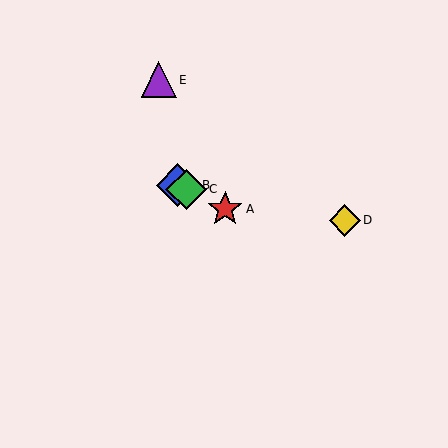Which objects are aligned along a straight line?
Objects A, B, C are aligned along a straight line.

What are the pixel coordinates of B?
Object B is at (178, 185).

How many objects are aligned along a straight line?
3 objects (A, B, C) are aligned along a straight line.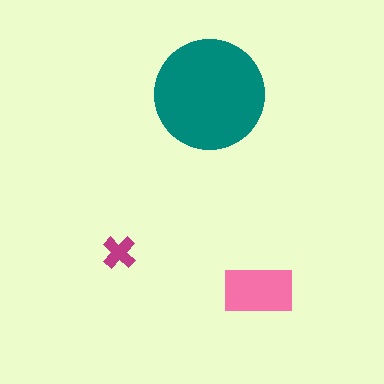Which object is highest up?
The teal circle is topmost.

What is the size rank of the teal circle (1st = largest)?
1st.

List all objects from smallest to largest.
The magenta cross, the pink rectangle, the teal circle.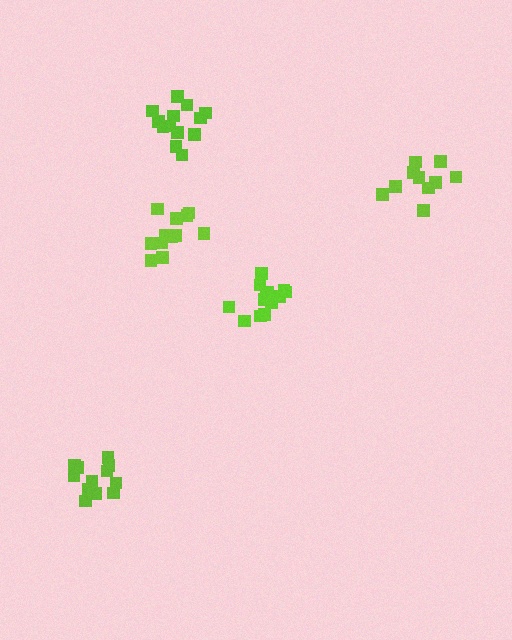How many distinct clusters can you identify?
There are 5 distinct clusters.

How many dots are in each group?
Group 1: 12 dots, Group 2: 13 dots, Group 3: 10 dots, Group 4: 12 dots, Group 5: 13 dots (60 total).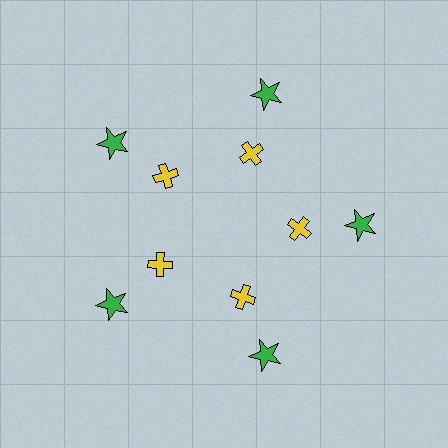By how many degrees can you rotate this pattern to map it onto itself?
The pattern maps onto itself every 72 degrees of rotation.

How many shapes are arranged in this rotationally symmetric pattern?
There are 10 shapes, arranged in 5 groups of 2.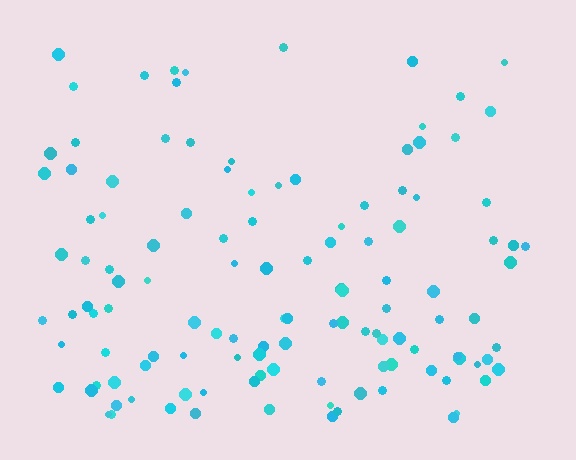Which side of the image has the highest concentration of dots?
The bottom.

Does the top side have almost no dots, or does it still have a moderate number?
Still a moderate number, just noticeably fewer than the bottom.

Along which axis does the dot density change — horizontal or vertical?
Vertical.